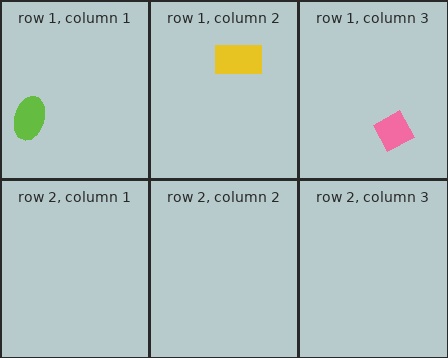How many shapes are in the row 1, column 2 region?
1.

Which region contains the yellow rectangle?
The row 1, column 2 region.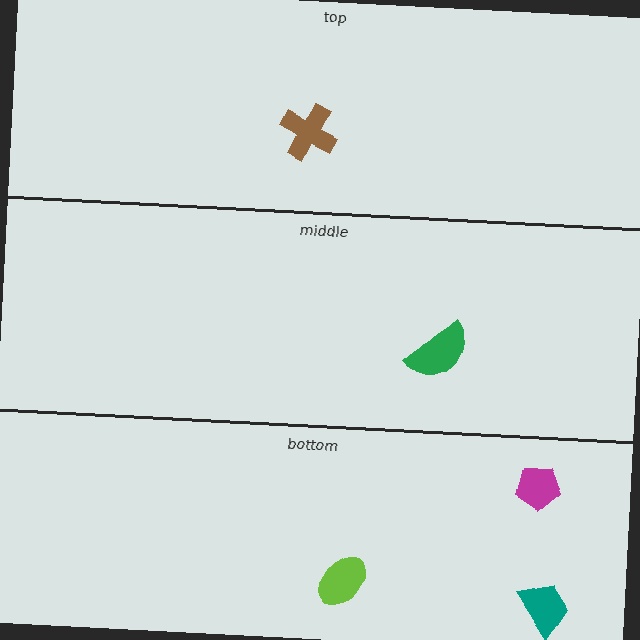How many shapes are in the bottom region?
3.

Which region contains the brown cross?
The top region.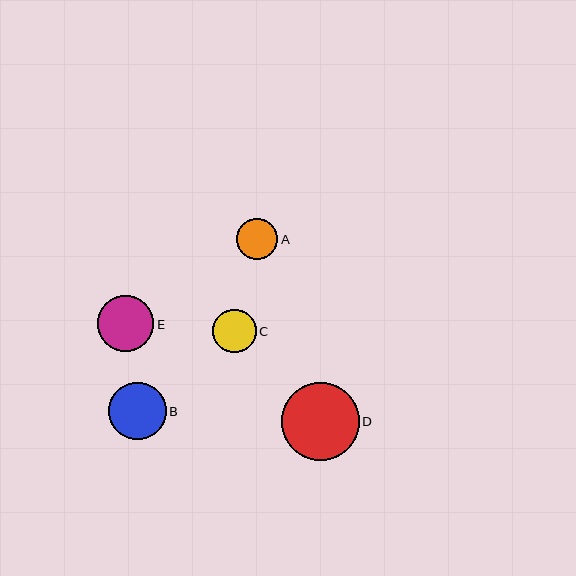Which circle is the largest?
Circle D is the largest with a size of approximately 78 pixels.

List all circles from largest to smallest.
From largest to smallest: D, B, E, C, A.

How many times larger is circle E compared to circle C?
Circle E is approximately 1.3 times the size of circle C.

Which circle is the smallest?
Circle A is the smallest with a size of approximately 41 pixels.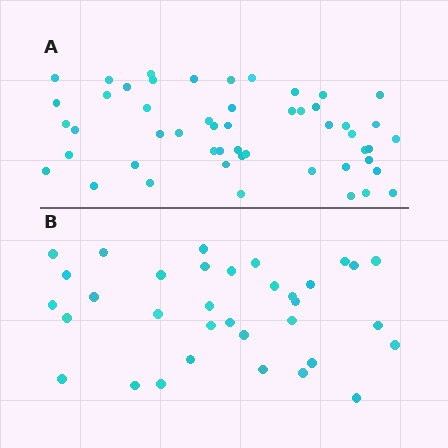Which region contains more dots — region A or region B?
Region A (the top region) has more dots.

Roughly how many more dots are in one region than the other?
Region A has approximately 15 more dots than region B.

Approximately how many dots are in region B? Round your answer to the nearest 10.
About 30 dots. (The exact count is 34, which rounds to 30.)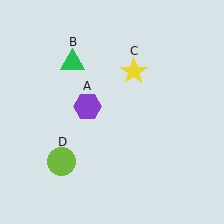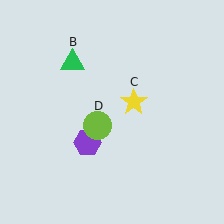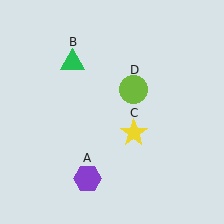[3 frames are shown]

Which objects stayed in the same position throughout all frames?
Green triangle (object B) remained stationary.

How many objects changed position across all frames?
3 objects changed position: purple hexagon (object A), yellow star (object C), lime circle (object D).